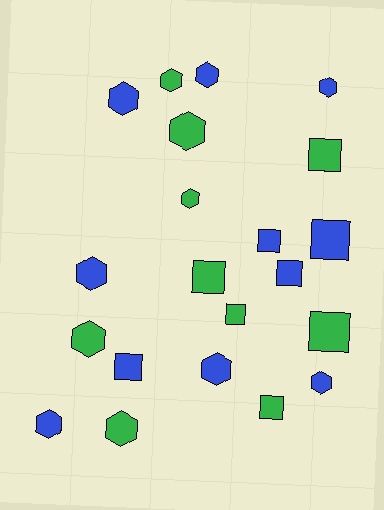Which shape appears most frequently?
Hexagon, with 12 objects.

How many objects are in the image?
There are 21 objects.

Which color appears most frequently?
Blue, with 11 objects.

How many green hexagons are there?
There are 5 green hexagons.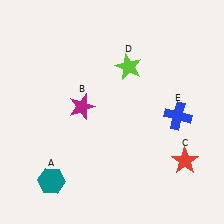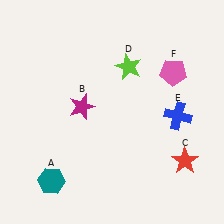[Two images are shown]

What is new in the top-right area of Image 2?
A pink pentagon (F) was added in the top-right area of Image 2.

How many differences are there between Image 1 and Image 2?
There is 1 difference between the two images.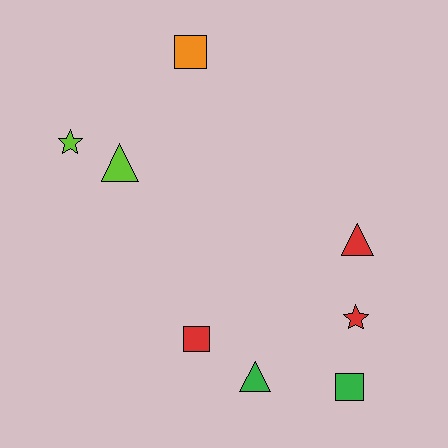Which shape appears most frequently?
Triangle, with 3 objects.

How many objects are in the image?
There are 8 objects.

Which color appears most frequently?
Red, with 3 objects.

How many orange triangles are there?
There are no orange triangles.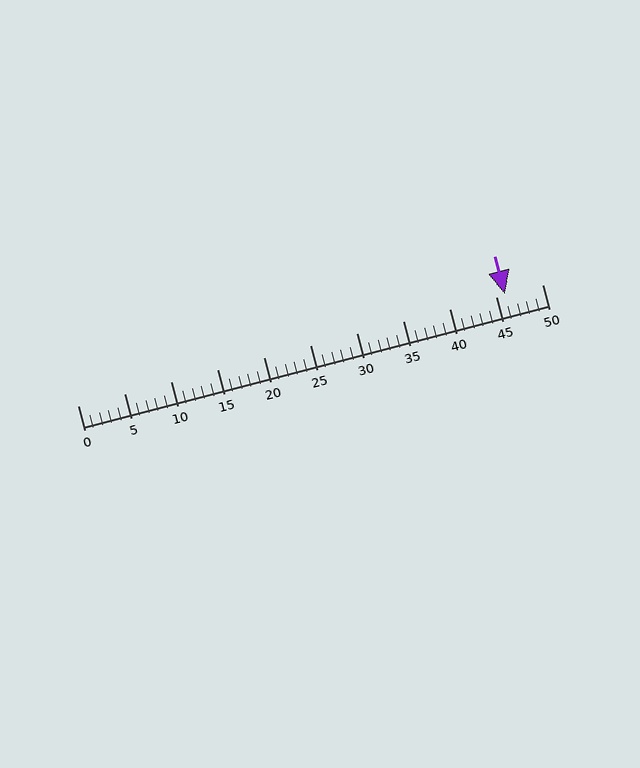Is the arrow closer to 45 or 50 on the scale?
The arrow is closer to 45.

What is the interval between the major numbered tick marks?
The major tick marks are spaced 5 units apart.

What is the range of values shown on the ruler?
The ruler shows values from 0 to 50.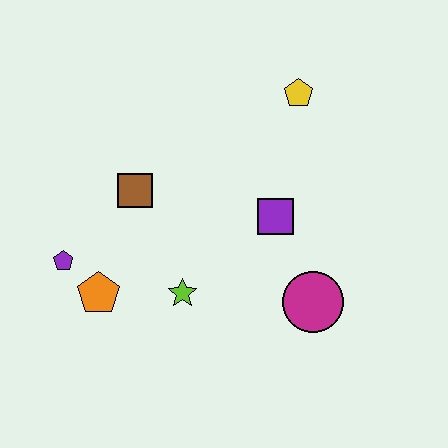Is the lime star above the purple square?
No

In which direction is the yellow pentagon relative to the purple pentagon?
The yellow pentagon is to the right of the purple pentagon.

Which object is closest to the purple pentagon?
The orange pentagon is closest to the purple pentagon.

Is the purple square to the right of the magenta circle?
No